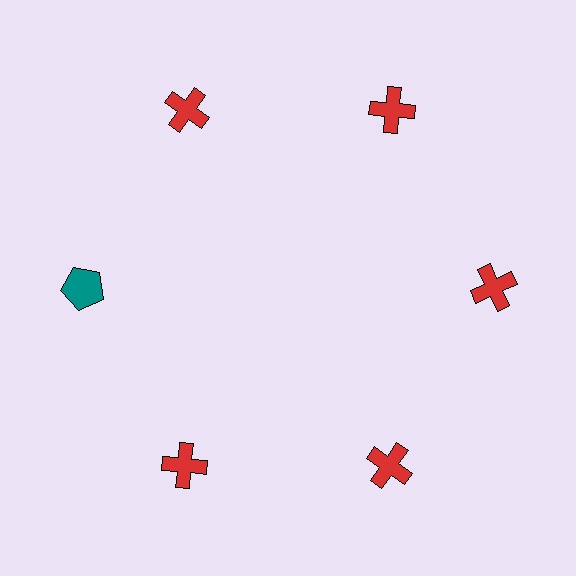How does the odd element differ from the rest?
It differs in both color (teal instead of red) and shape (pentagon instead of cross).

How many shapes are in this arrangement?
There are 6 shapes arranged in a ring pattern.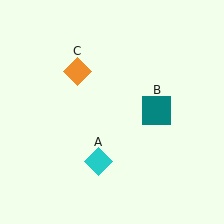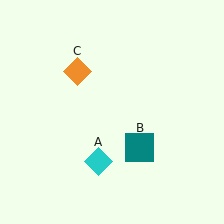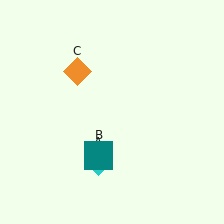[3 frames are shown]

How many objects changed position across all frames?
1 object changed position: teal square (object B).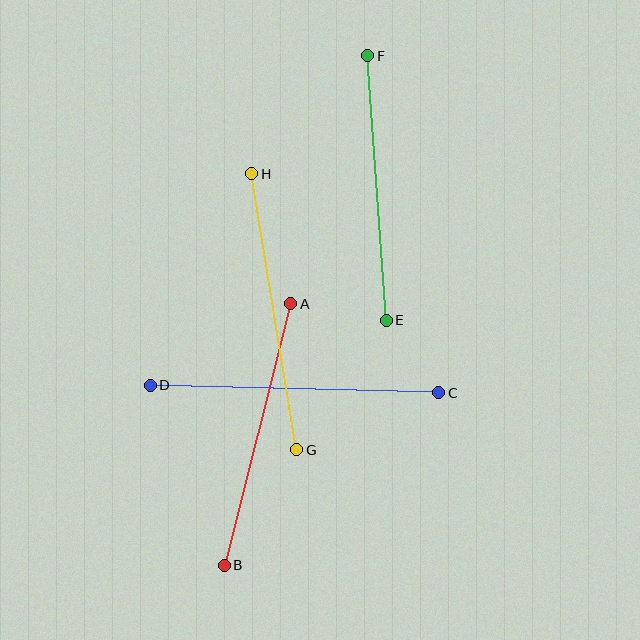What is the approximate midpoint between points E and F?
The midpoint is at approximately (377, 188) pixels.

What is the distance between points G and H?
The distance is approximately 280 pixels.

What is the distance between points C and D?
The distance is approximately 289 pixels.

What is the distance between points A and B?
The distance is approximately 270 pixels.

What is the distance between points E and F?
The distance is approximately 265 pixels.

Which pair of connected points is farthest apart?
Points C and D are farthest apart.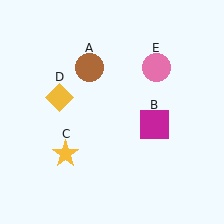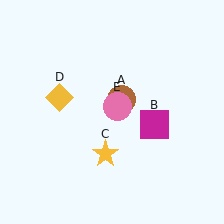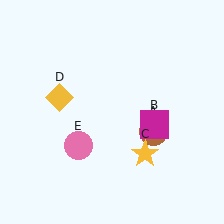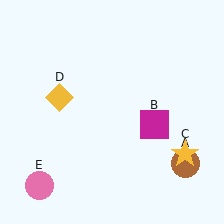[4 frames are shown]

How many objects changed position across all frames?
3 objects changed position: brown circle (object A), yellow star (object C), pink circle (object E).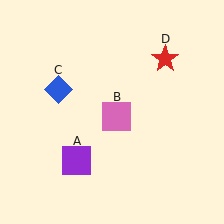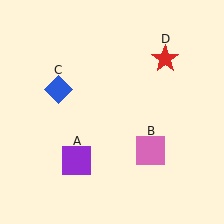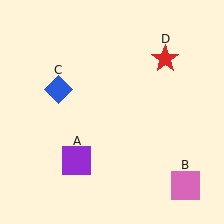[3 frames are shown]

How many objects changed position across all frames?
1 object changed position: pink square (object B).